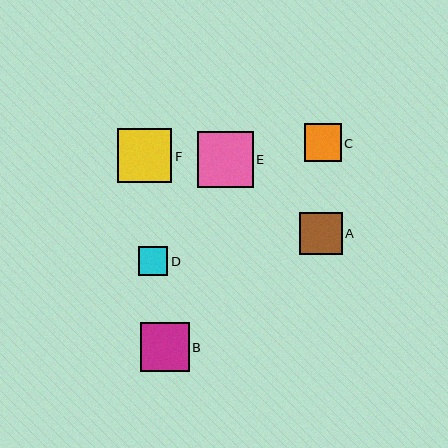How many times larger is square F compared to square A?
Square F is approximately 1.3 times the size of square A.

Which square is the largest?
Square E is the largest with a size of approximately 56 pixels.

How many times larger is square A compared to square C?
Square A is approximately 1.1 times the size of square C.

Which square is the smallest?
Square D is the smallest with a size of approximately 29 pixels.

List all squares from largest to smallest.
From largest to smallest: E, F, B, A, C, D.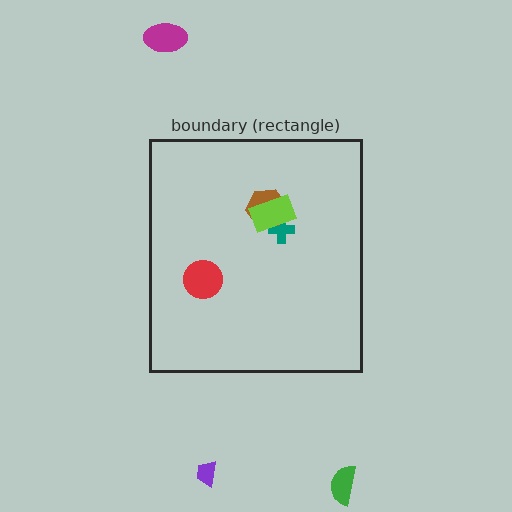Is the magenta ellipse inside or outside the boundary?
Outside.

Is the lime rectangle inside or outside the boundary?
Inside.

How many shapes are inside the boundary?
4 inside, 3 outside.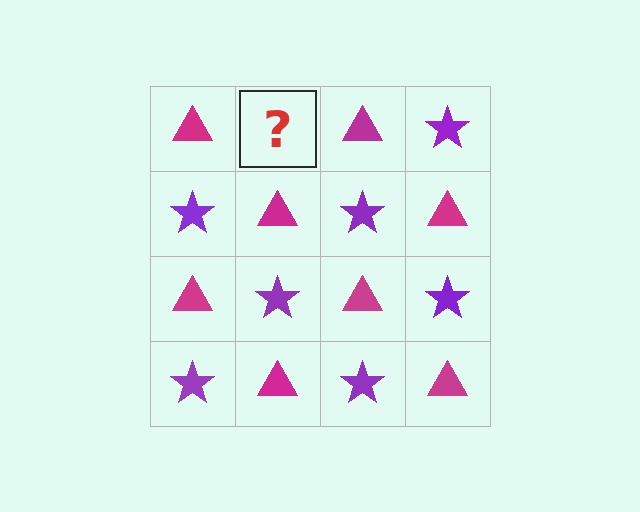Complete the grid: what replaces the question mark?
The question mark should be replaced with a purple star.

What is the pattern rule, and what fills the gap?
The rule is that it alternates magenta triangle and purple star in a checkerboard pattern. The gap should be filled with a purple star.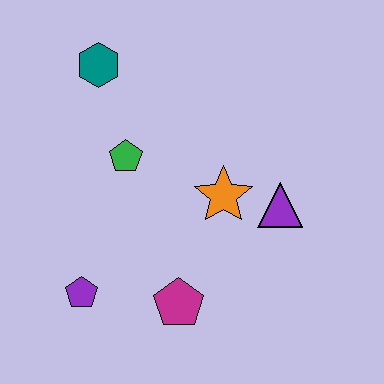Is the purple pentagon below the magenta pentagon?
No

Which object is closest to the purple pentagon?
The magenta pentagon is closest to the purple pentagon.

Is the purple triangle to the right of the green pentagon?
Yes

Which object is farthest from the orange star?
The teal hexagon is farthest from the orange star.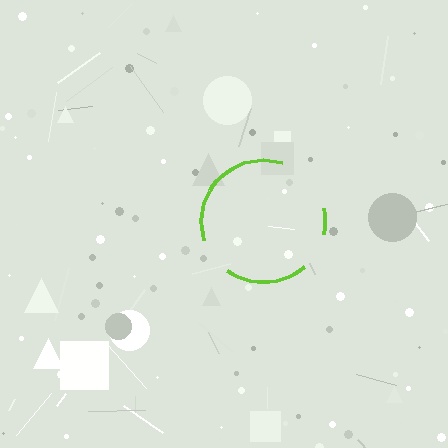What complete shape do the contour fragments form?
The contour fragments form a circle.